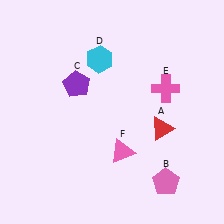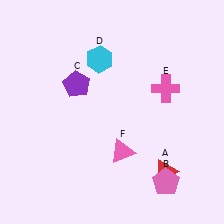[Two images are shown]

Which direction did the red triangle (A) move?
The red triangle (A) moved down.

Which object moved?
The red triangle (A) moved down.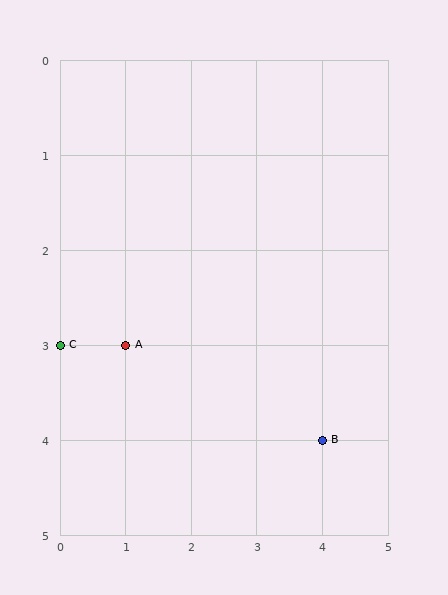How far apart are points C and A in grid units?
Points C and A are 1 column apart.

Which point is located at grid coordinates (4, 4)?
Point B is at (4, 4).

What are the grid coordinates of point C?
Point C is at grid coordinates (0, 3).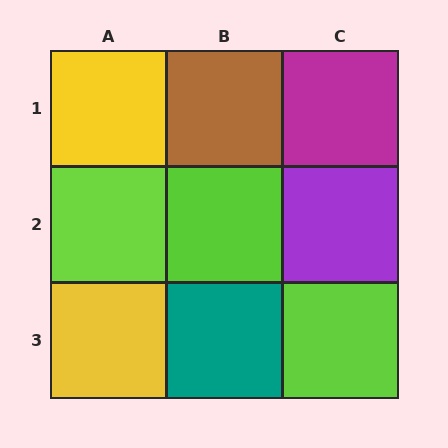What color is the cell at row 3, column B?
Teal.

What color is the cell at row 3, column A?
Yellow.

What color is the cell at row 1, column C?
Magenta.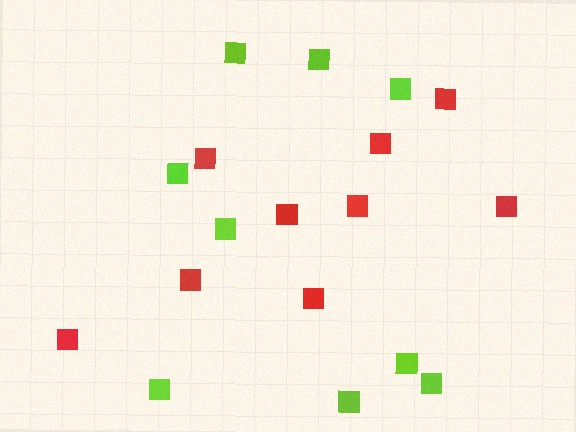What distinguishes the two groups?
There are 2 groups: one group of red squares (9) and one group of lime squares (9).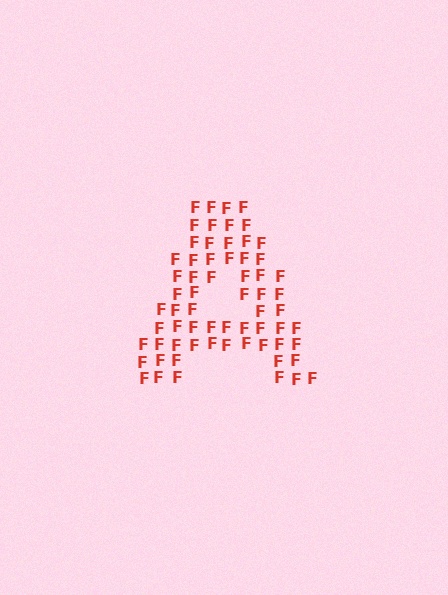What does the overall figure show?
The overall figure shows the letter A.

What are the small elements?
The small elements are letter F's.